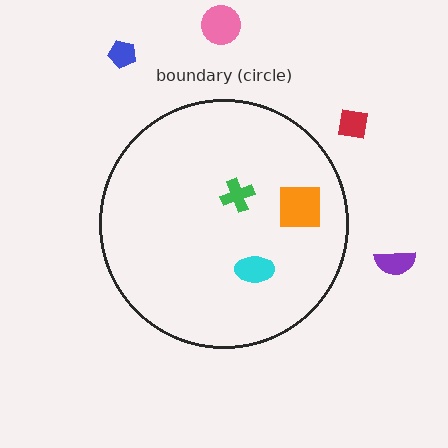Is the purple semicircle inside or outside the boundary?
Outside.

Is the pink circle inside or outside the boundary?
Outside.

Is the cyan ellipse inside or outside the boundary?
Inside.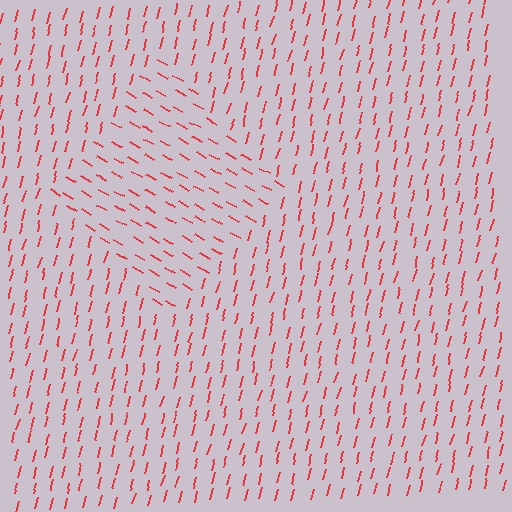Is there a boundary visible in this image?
Yes, there is a texture boundary formed by a change in line orientation.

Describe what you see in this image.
The image is filled with small red line segments. A diamond region in the image has lines oriented differently from the surrounding lines, creating a visible texture boundary.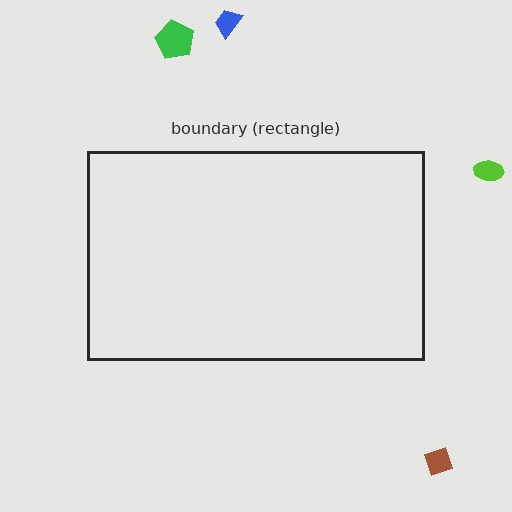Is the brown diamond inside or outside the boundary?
Outside.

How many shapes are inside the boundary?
0 inside, 4 outside.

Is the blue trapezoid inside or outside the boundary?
Outside.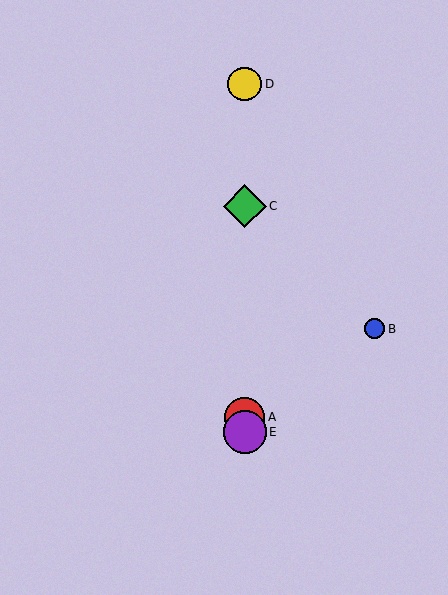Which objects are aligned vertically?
Objects A, C, D, E are aligned vertically.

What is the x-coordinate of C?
Object C is at x≈245.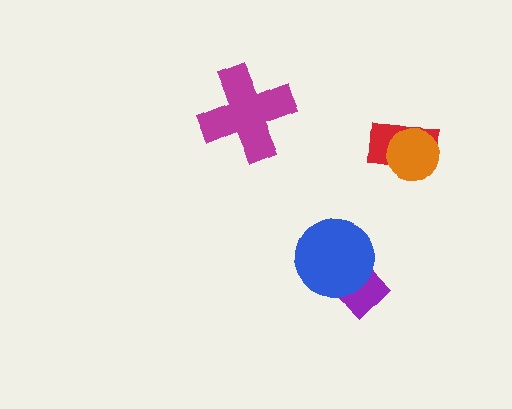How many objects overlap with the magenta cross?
0 objects overlap with the magenta cross.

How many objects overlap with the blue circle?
1 object overlaps with the blue circle.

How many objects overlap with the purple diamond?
1 object overlaps with the purple diamond.